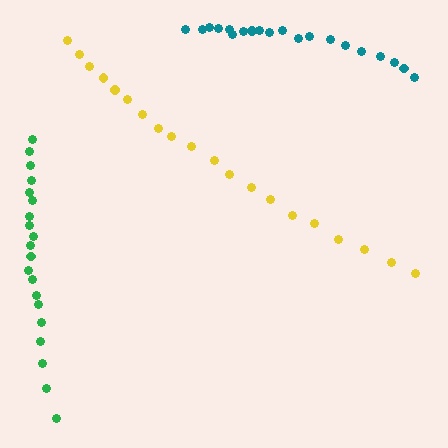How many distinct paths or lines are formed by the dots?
There are 3 distinct paths.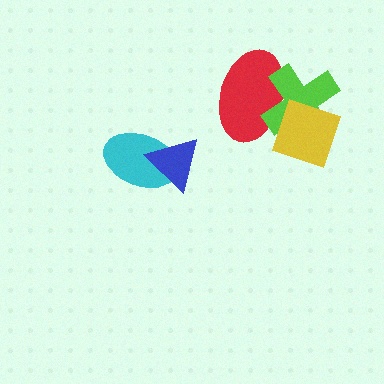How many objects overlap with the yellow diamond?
2 objects overlap with the yellow diamond.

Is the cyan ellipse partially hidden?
Yes, it is partially covered by another shape.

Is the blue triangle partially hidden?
No, no other shape covers it.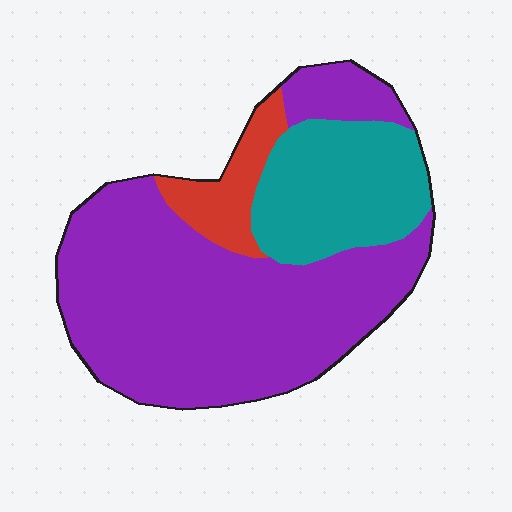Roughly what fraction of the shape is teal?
Teal takes up about one quarter (1/4) of the shape.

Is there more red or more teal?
Teal.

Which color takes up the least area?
Red, at roughly 10%.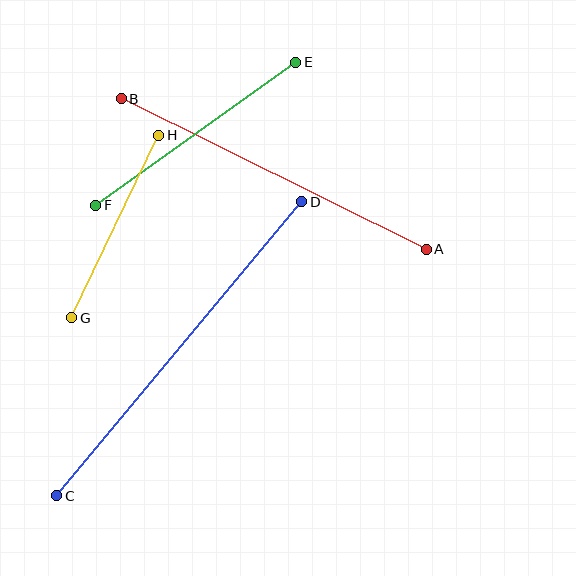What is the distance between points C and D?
The distance is approximately 382 pixels.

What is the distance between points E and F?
The distance is approximately 246 pixels.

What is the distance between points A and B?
The distance is approximately 340 pixels.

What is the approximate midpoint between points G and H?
The midpoint is at approximately (115, 227) pixels.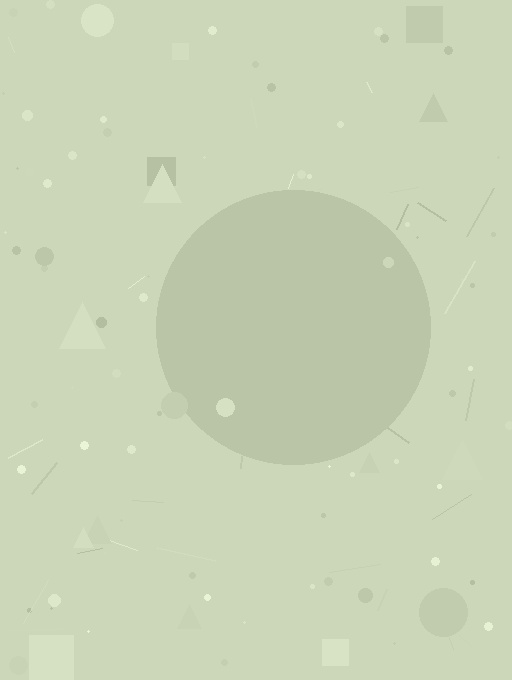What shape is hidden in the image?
A circle is hidden in the image.